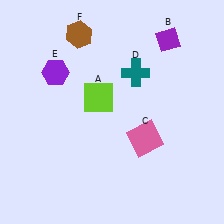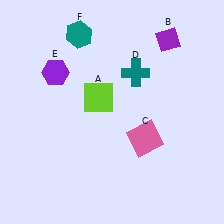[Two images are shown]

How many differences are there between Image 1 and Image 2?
There is 1 difference between the two images.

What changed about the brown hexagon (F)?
In Image 1, F is brown. In Image 2, it changed to teal.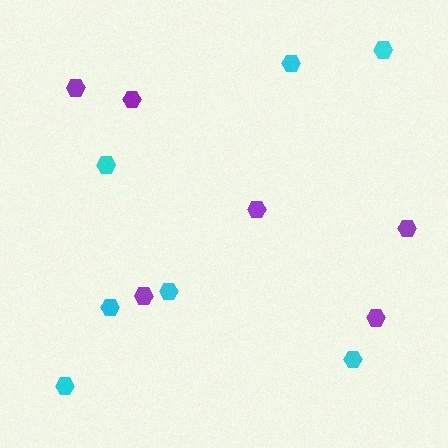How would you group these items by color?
There are 2 groups: one group of purple hexagons (6) and one group of cyan hexagons (7).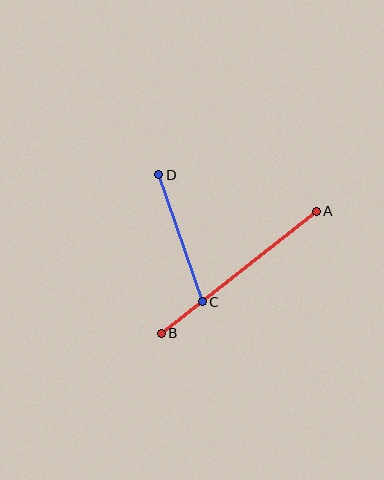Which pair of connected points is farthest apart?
Points A and B are farthest apart.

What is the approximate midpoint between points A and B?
The midpoint is at approximately (239, 272) pixels.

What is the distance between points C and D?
The distance is approximately 134 pixels.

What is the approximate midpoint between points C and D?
The midpoint is at approximately (181, 238) pixels.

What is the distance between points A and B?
The distance is approximately 197 pixels.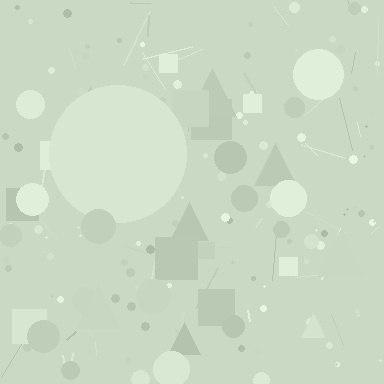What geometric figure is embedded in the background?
A circle is embedded in the background.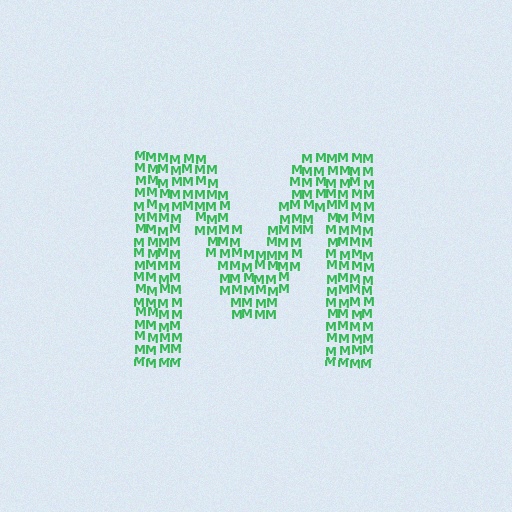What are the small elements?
The small elements are letter M's.